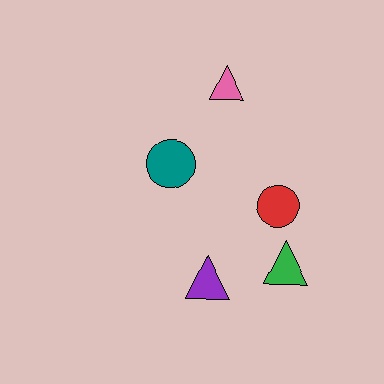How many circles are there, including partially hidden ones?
There are 2 circles.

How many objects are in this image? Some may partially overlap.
There are 5 objects.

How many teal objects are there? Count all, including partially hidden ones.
There is 1 teal object.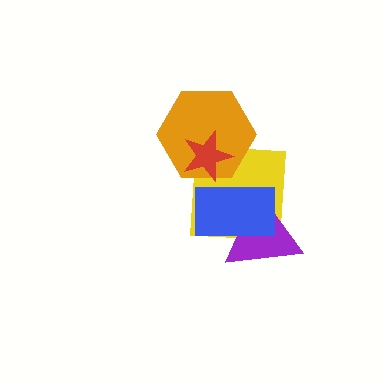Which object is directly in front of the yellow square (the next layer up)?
The purple triangle is directly in front of the yellow square.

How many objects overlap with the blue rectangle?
2 objects overlap with the blue rectangle.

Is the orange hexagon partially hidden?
Yes, it is partially covered by another shape.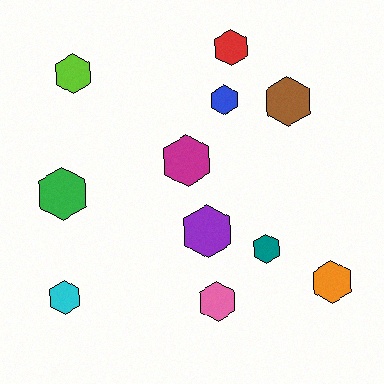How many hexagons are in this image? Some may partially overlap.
There are 11 hexagons.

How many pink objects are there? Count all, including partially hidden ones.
There is 1 pink object.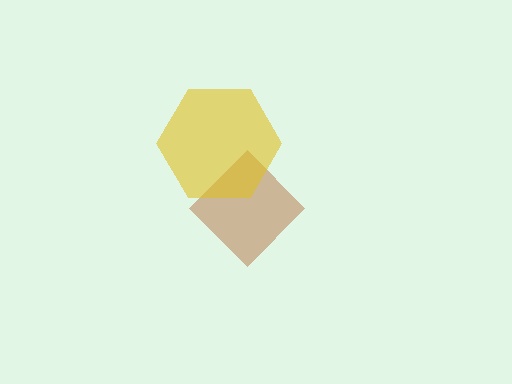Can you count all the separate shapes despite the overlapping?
Yes, there are 2 separate shapes.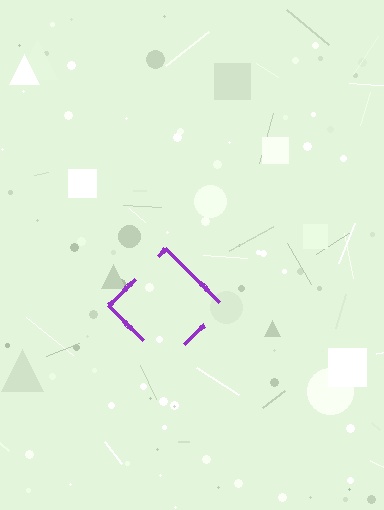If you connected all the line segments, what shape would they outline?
They would outline a diamond.